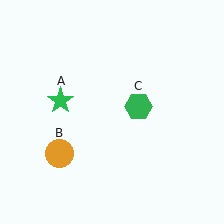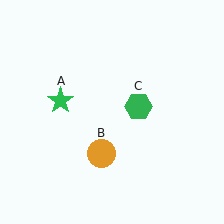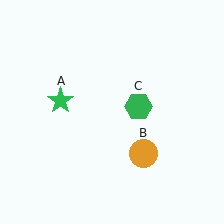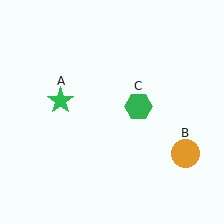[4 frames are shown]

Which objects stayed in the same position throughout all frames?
Green star (object A) and green hexagon (object C) remained stationary.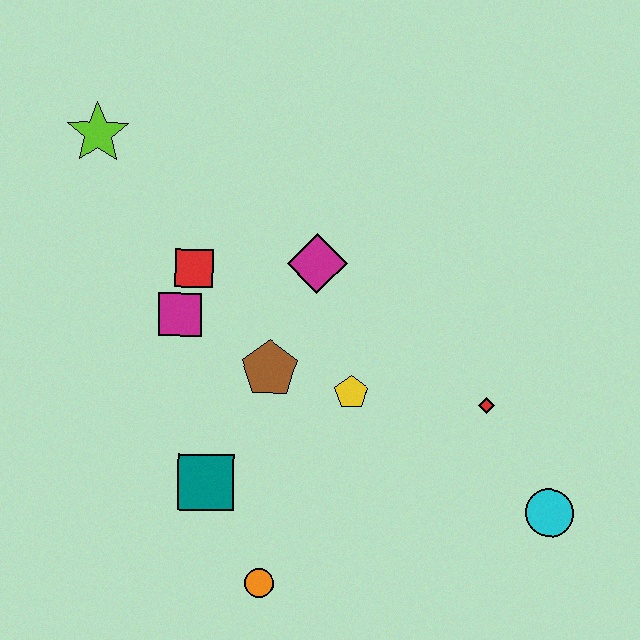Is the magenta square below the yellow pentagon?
No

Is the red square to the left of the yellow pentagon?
Yes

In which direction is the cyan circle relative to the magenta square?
The cyan circle is to the right of the magenta square.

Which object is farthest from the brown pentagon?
The cyan circle is farthest from the brown pentagon.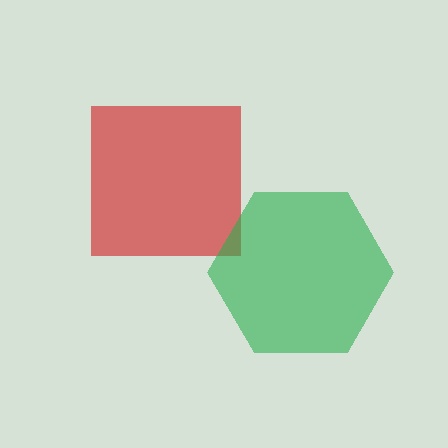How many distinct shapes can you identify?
There are 2 distinct shapes: a red square, a green hexagon.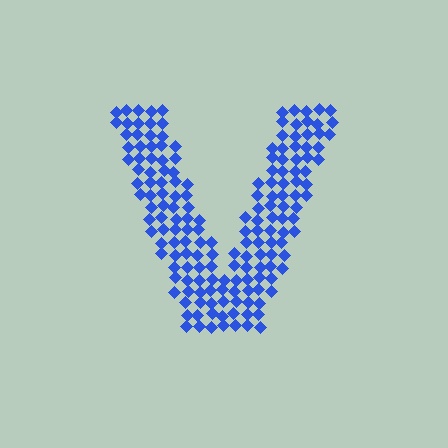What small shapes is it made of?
It is made of small diamonds.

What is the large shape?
The large shape is the letter V.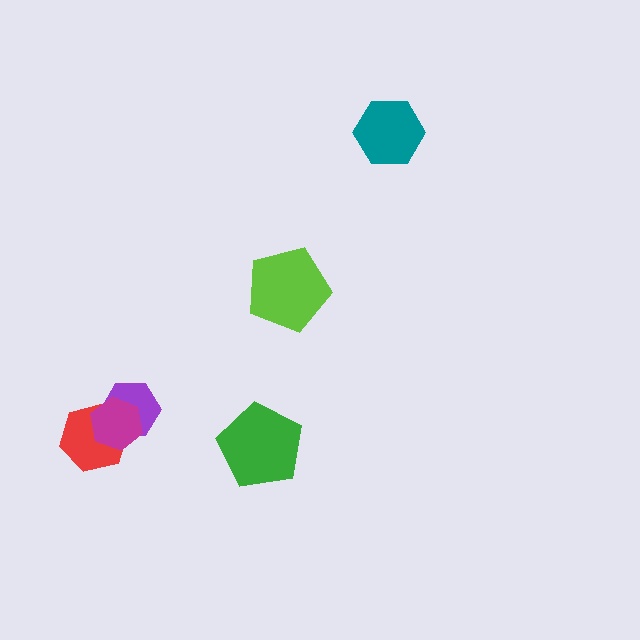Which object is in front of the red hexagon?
The magenta hexagon is in front of the red hexagon.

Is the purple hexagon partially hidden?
Yes, it is partially covered by another shape.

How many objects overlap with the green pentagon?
0 objects overlap with the green pentagon.